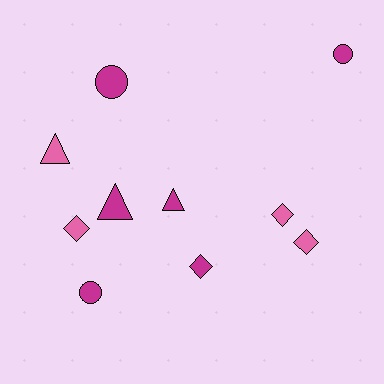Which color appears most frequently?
Magenta, with 6 objects.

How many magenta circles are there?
There are 3 magenta circles.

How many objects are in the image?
There are 10 objects.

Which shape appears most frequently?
Diamond, with 4 objects.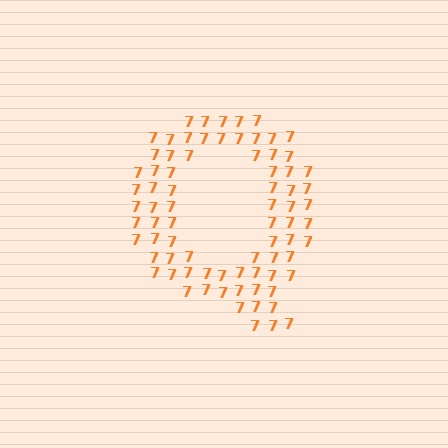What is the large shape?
The large shape is the letter Q.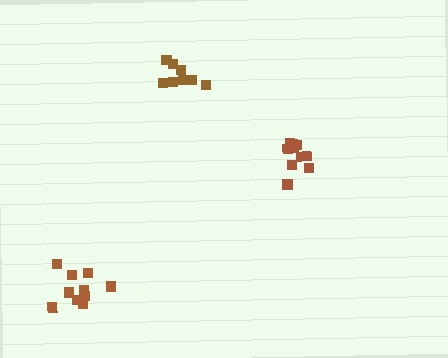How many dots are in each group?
Group 1: 8 dots, Group 2: 10 dots, Group 3: 10 dots (28 total).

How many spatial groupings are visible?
There are 3 spatial groupings.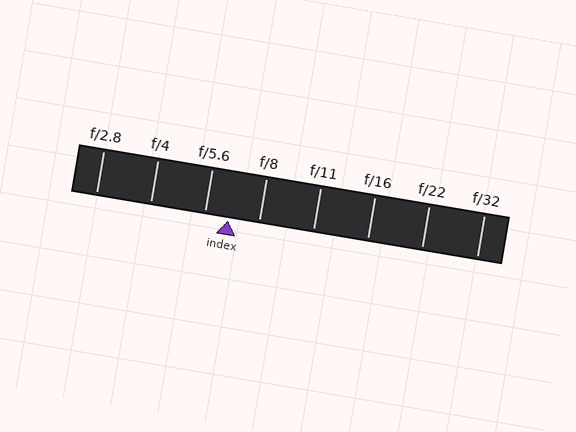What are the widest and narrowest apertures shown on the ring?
The widest aperture shown is f/2.8 and the narrowest is f/32.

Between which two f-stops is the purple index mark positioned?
The index mark is between f/5.6 and f/8.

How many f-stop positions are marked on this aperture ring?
There are 8 f-stop positions marked.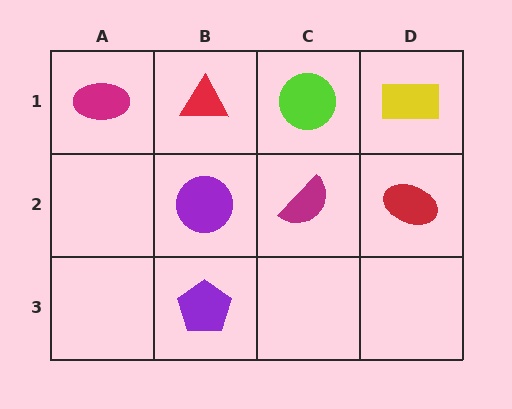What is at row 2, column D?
A red ellipse.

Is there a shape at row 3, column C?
No, that cell is empty.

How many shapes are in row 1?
4 shapes.